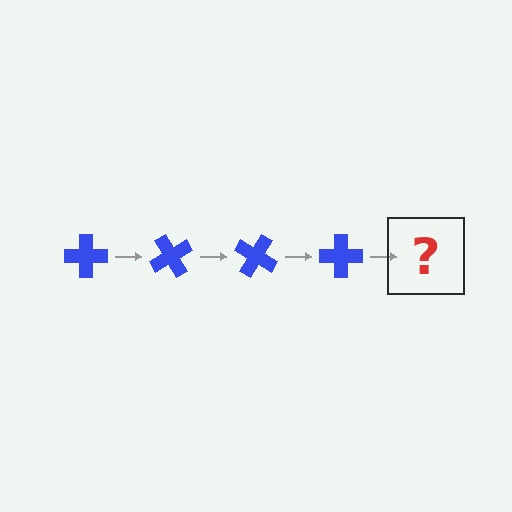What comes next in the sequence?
The next element should be a blue cross rotated 240 degrees.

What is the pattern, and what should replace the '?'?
The pattern is that the cross rotates 60 degrees each step. The '?' should be a blue cross rotated 240 degrees.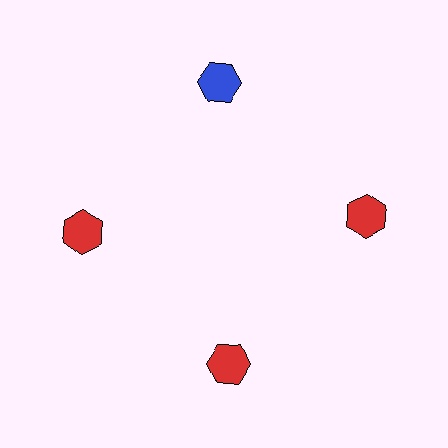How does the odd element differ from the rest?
It has a different color: blue instead of red.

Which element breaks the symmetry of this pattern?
The blue hexagon at roughly the 12 o'clock position breaks the symmetry. All other shapes are red hexagons.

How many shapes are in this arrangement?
There are 4 shapes arranged in a ring pattern.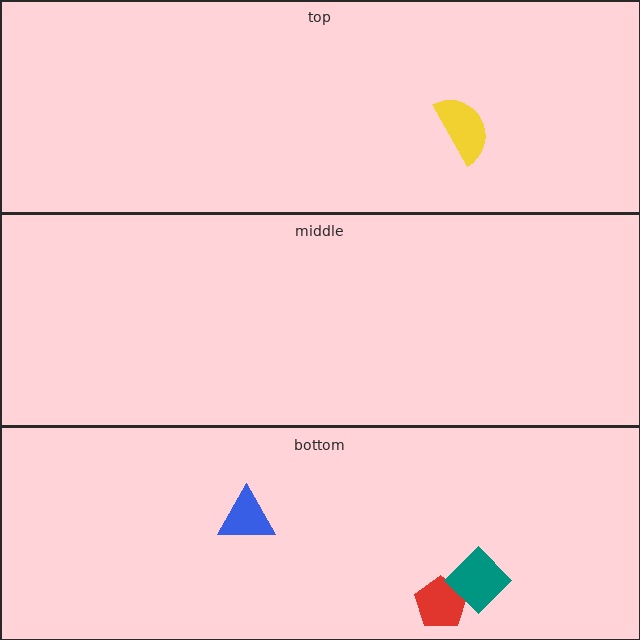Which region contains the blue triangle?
The bottom region.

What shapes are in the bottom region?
The blue triangle, the red pentagon, the teal diamond.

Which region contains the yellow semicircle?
The top region.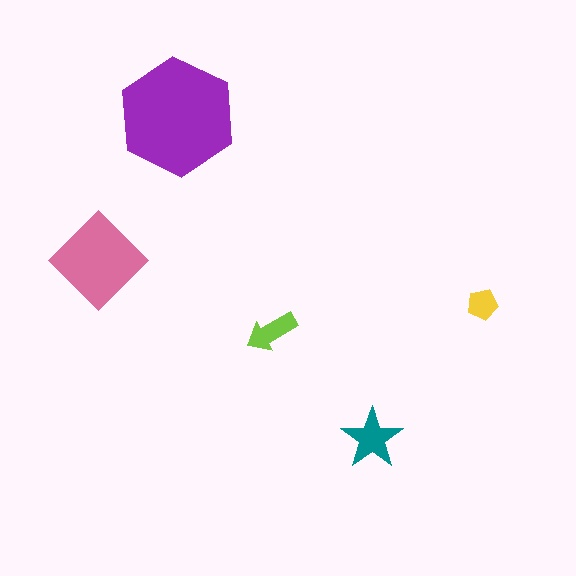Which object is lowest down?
The teal star is bottommost.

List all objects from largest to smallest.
The purple hexagon, the pink diamond, the teal star, the lime arrow, the yellow pentagon.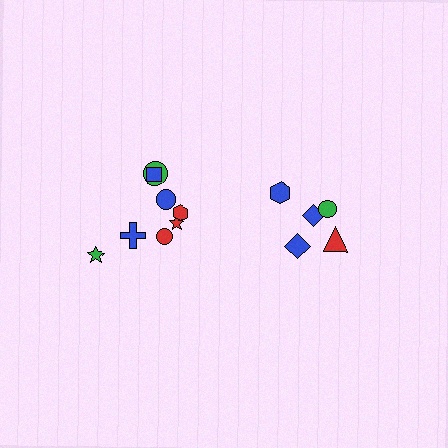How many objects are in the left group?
There are 8 objects.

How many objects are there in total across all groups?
There are 13 objects.